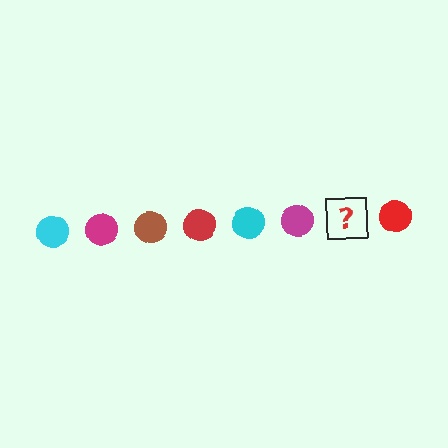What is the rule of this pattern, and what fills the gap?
The rule is that the pattern cycles through cyan, magenta, brown, red circles. The gap should be filled with a brown circle.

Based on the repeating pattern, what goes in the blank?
The blank should be a brown circle.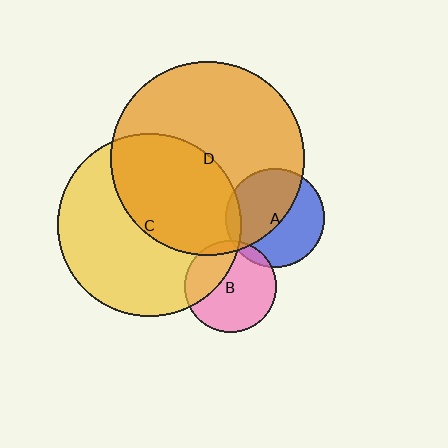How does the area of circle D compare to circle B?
Approximately 4.4 times.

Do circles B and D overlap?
Yes.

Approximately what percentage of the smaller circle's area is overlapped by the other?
Approximately 5%.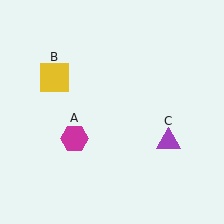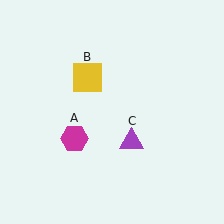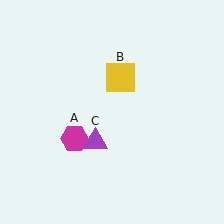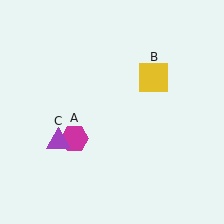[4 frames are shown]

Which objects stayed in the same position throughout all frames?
Magenta hexagon (object A) remained stationary.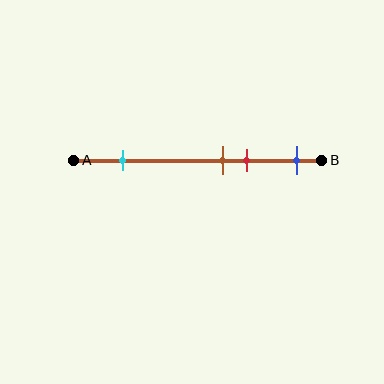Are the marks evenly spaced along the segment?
No, the marks are not evenly spaced.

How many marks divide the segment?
There are 4 marks dividing the segment.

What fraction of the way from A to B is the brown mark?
The brown mark is approximately 60% (0.6) of the way from A to B.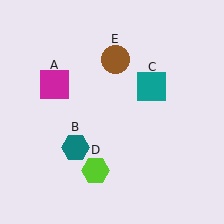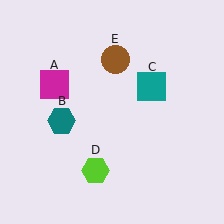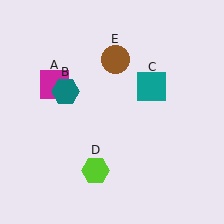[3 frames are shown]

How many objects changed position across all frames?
1 object changed position: teal hexagon (object B).